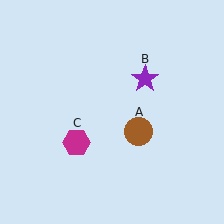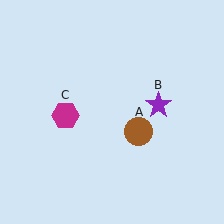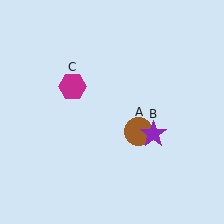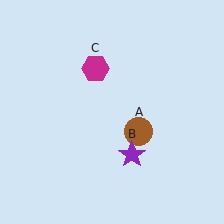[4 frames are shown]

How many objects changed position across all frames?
2 objects changed position: purple star (object B), magenta hexagon (object C).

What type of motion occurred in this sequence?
The purple star (object B), magenta hexagon (object C) rotated clockwise around the center of the scene.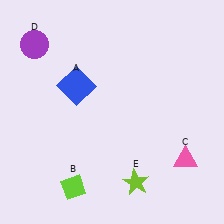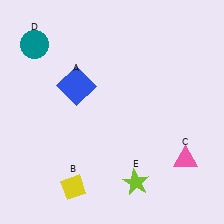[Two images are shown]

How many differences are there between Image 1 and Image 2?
There are 2 differences between the two images.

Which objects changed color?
B changed from lime to yellow. D changed from purple to teal.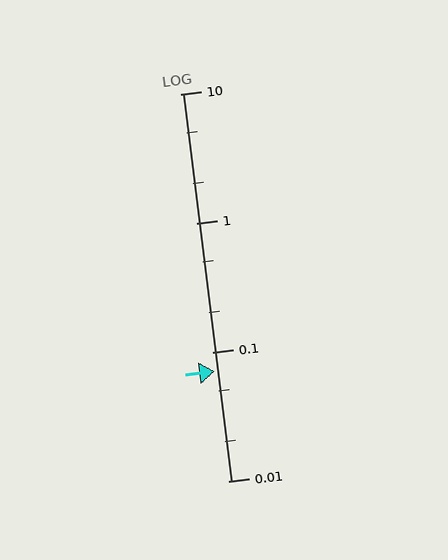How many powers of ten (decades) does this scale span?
The scale spans 3 decades, from 0.01 to 10.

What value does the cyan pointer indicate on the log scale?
The pointer indicates approximately 0.071.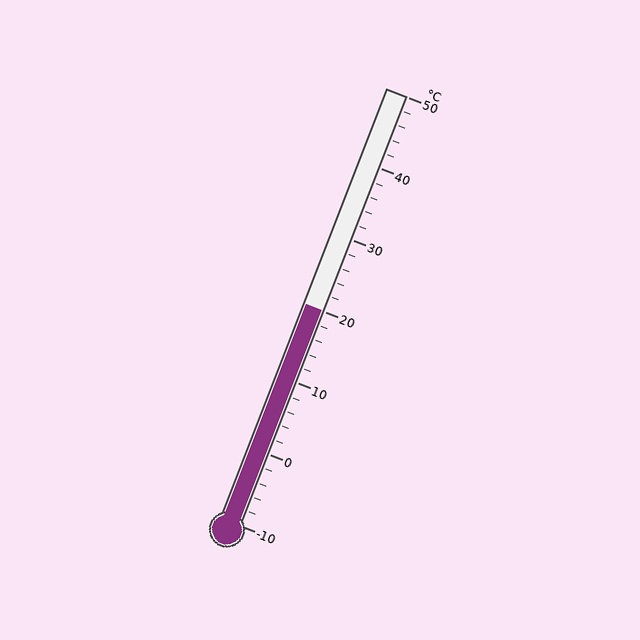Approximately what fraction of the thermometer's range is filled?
The thermometer is filled to approximately 50% of its range.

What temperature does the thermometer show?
The thermometer shows approximately 20°C.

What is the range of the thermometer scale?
The thermometer scale ranges from -10°C to 50°C.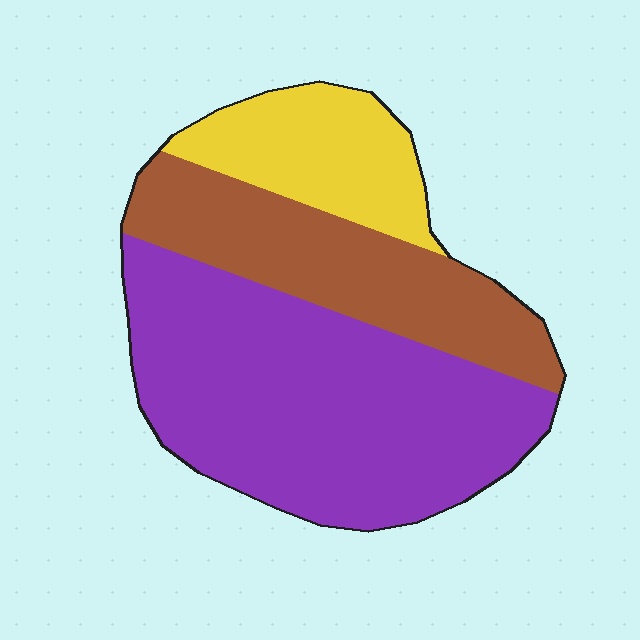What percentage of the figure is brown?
Brown covers around 30% of the figure.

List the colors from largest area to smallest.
From largest to smallest: purple, brown, yellow.